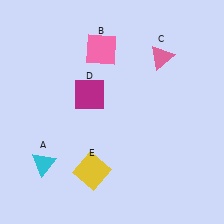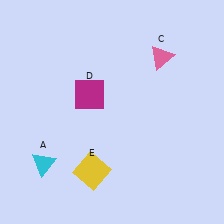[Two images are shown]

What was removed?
The pink square (B) was removed in Image 2.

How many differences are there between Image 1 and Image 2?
There is 1 difference between the two images.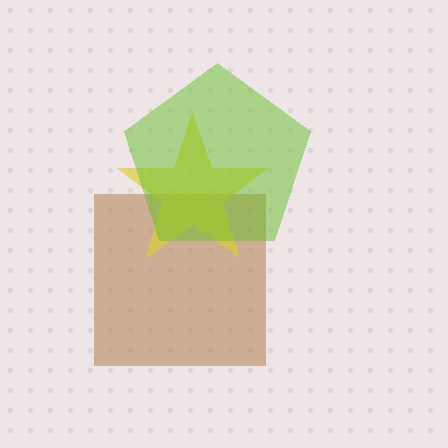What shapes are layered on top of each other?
The layered shapes are: a brown square, a yellow star, a lime pentagon.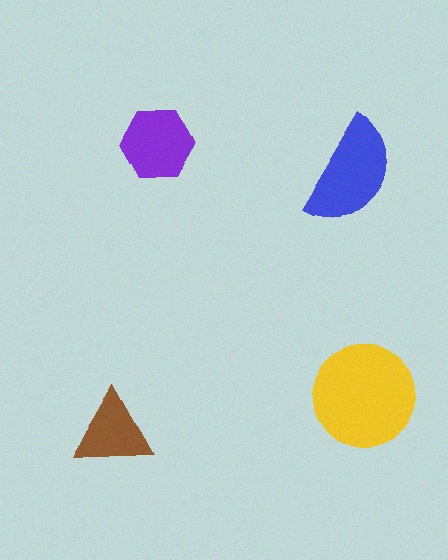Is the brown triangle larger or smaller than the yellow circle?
Smaller.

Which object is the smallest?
The brown triangle.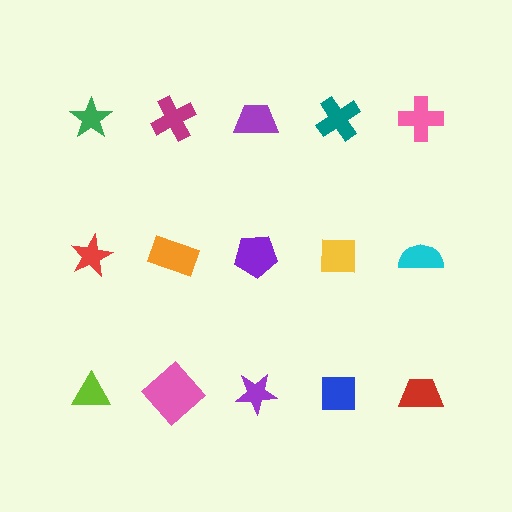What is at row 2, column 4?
A yellow square.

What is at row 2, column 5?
A cyan semicircle.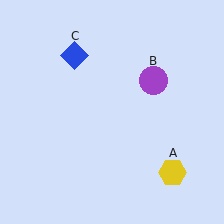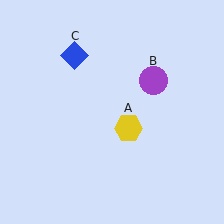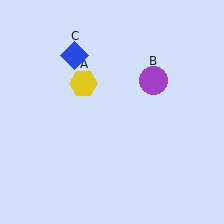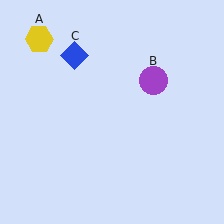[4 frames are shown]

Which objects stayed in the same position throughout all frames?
Purple circle (object B) and blue diamond (object C) remained stationary.